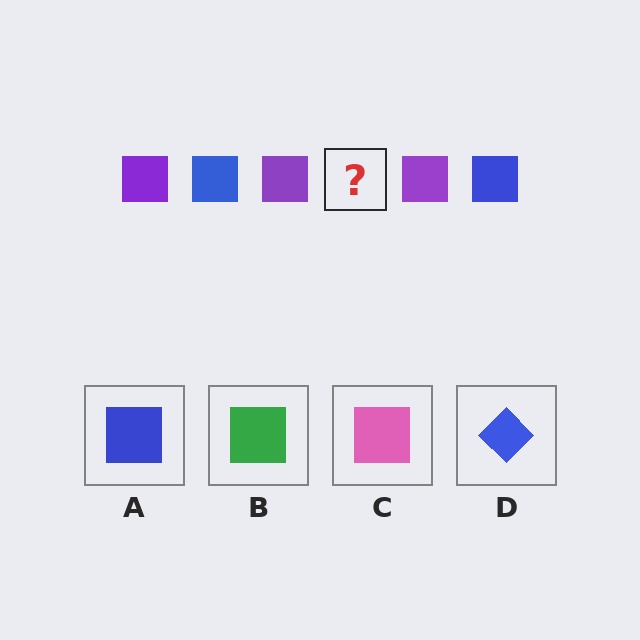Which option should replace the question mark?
Option A.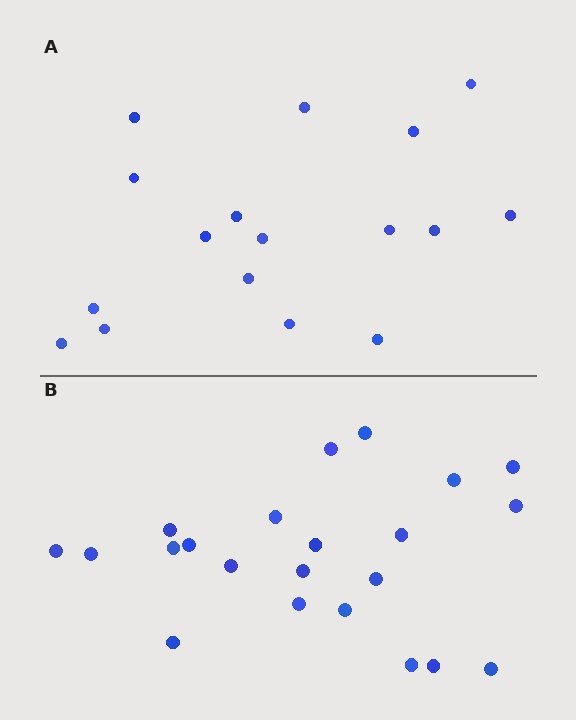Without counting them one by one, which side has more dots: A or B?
Region B (the bottom region) has more dots.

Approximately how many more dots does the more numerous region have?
Region B has about 5 more dots than region A.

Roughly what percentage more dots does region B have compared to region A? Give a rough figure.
About 30% more.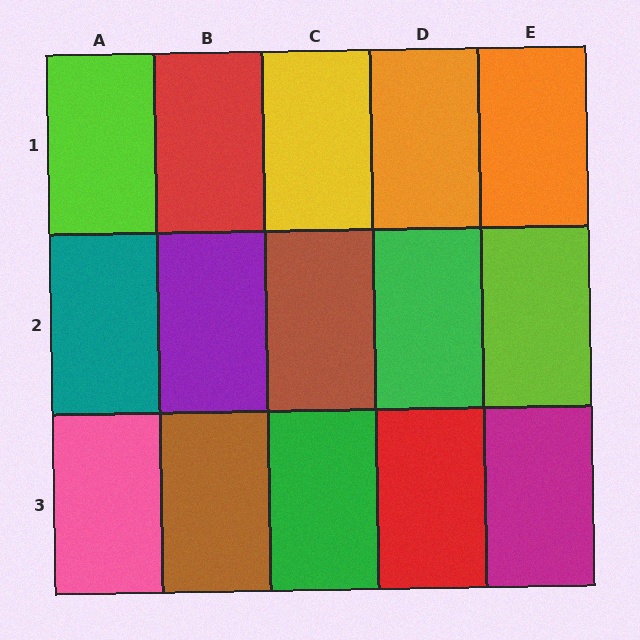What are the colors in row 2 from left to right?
Teal, purple, brown, green, lime.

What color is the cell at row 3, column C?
Green.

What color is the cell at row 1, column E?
Orange.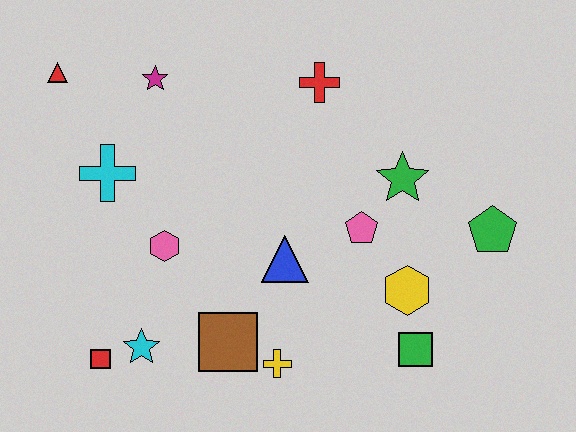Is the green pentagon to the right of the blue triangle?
Yes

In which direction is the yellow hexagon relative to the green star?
The yellow hexagon is below the green star.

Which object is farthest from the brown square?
The red triangle is farthest from the brown square.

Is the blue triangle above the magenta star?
No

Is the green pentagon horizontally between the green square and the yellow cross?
No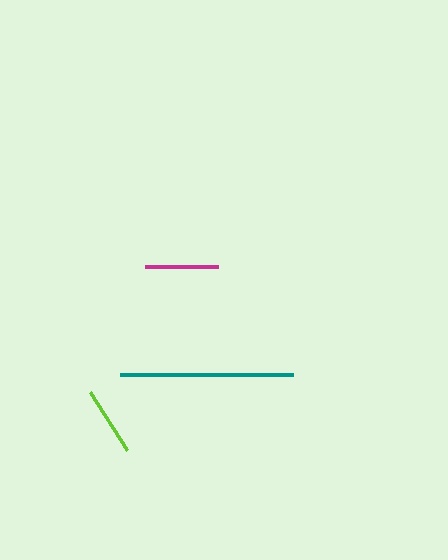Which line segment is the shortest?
The lime line is the shortest at approximately 69 pixels.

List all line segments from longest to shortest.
From longest to shortest: teal, magenta, lime.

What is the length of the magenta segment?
The magenta segment is approximately 73 pixels long.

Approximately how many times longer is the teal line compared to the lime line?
The teal line is approximately 2.5 times the length of the lime line.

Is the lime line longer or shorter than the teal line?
The teal line is longer than the lime line.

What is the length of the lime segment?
The lime segment is approximately 69 pixels long.